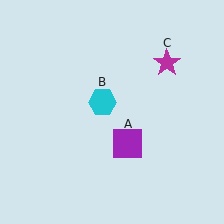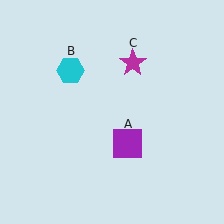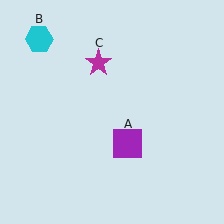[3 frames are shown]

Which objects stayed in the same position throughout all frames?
Purple square (object A) remained stationary.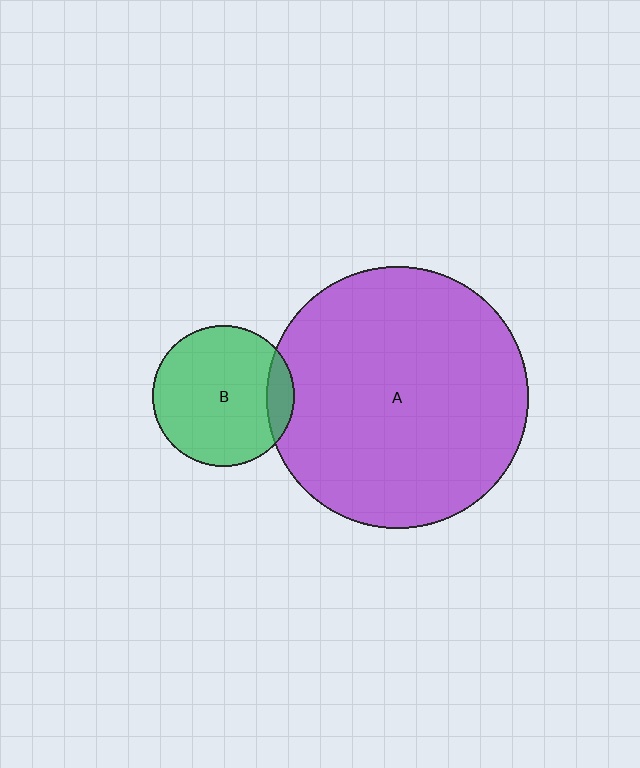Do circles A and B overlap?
Yes.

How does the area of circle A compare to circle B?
Approximately 3.4 times.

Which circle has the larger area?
Circle A (purple).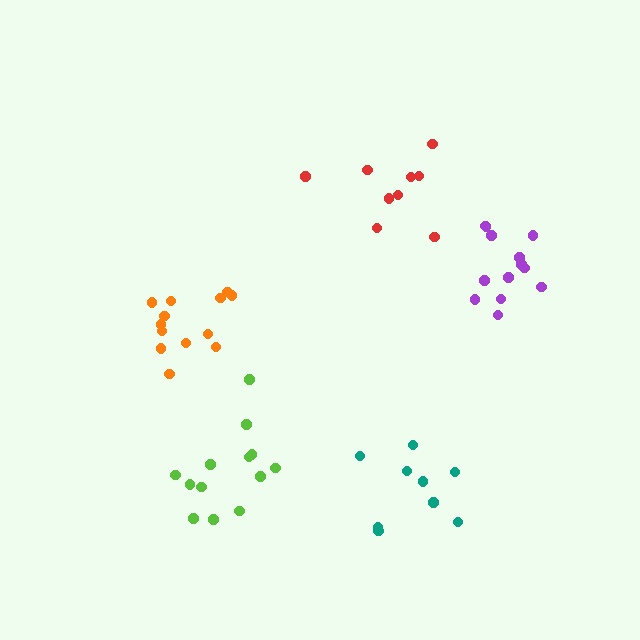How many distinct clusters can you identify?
There are 5 distinct clusters.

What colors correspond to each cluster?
The clusters are colored: red, lime, teal, orange, purple.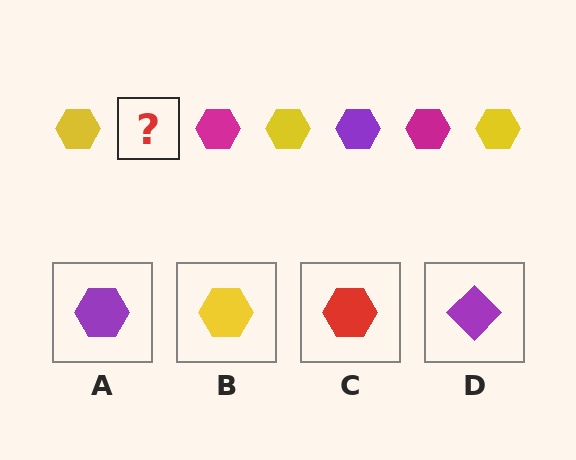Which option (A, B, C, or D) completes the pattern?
A.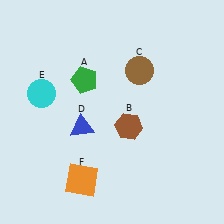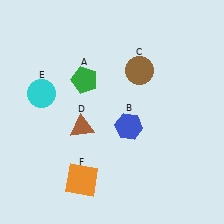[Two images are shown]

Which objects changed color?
B changed from brown to blue. D changed from blue to brown.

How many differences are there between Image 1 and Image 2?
There are 2 differences between the two images.